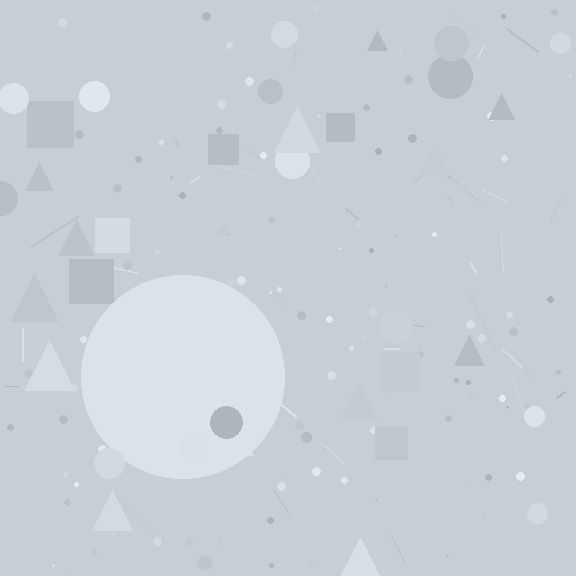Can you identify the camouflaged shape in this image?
The camouflaged shape is a circle.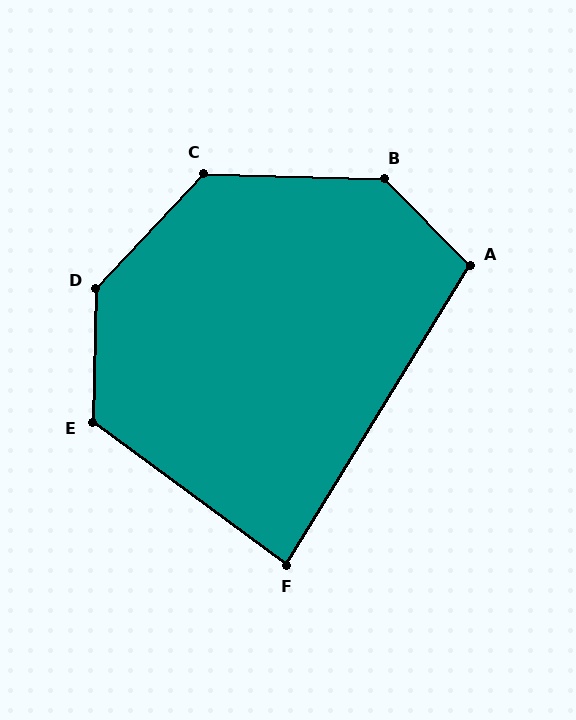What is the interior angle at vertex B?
Approximately 137 degrees (obtuse).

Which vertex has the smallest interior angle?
F, at approximately 85 degrees.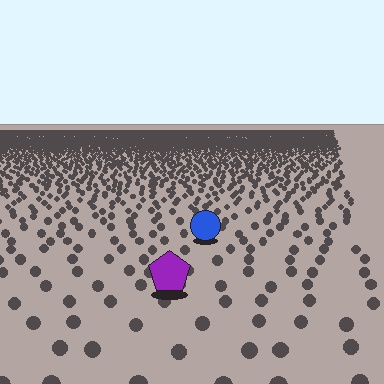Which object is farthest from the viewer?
The blue circle is farthest from the viewer. It appears smaller and the ground texture around it is denser.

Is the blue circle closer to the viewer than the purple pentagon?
No. The purple pentagon is closer — you can tell from the texture gradient: the ground texture is coarser near it.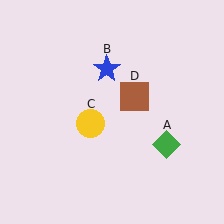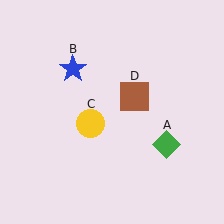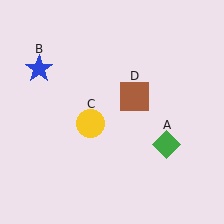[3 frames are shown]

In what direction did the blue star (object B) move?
The blue star (object B) moved left.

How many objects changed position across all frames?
1 object changed position: blue star (object B).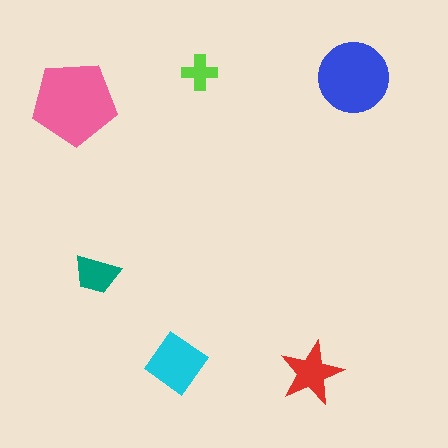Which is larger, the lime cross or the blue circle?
The blue circle.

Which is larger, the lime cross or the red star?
The red star.